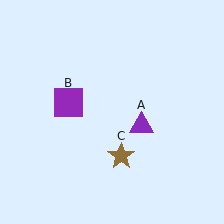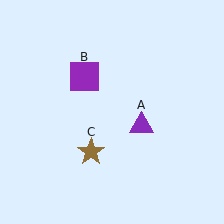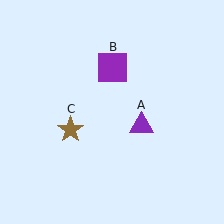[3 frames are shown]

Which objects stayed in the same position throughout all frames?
Purple triangle (object A) remained stationary.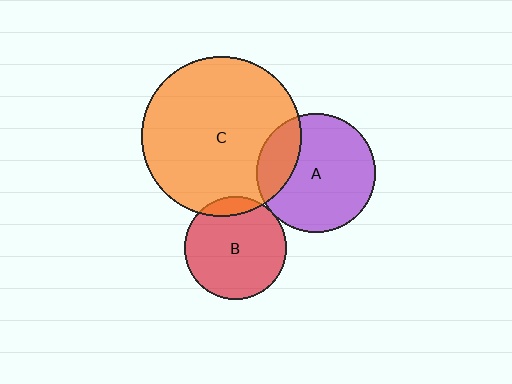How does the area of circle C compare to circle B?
Approximately 2.4 times.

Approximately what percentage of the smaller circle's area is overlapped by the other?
Approximately 20%.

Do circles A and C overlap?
Yes.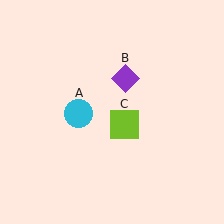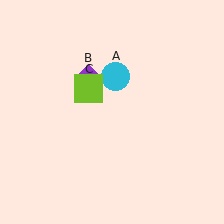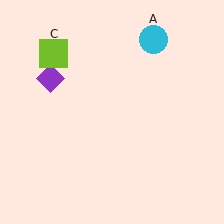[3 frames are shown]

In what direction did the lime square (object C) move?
The lime square (object C) moved up and to the left.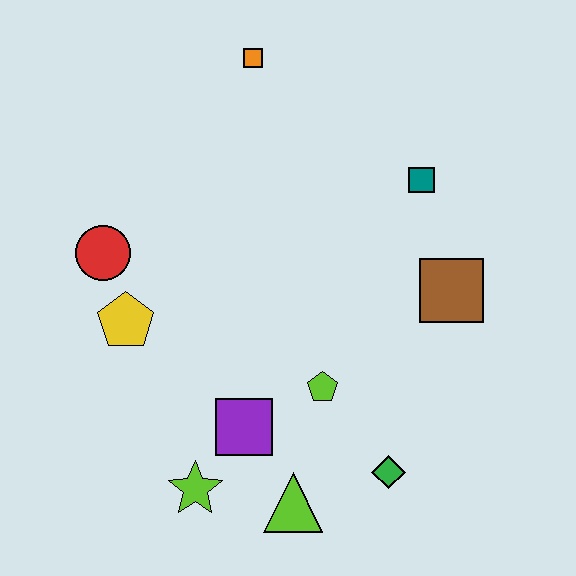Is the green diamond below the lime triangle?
No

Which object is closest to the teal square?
The brown square is closest to the teal square.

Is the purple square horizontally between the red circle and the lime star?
No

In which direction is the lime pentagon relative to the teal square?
The lime pentagon is below the teal square.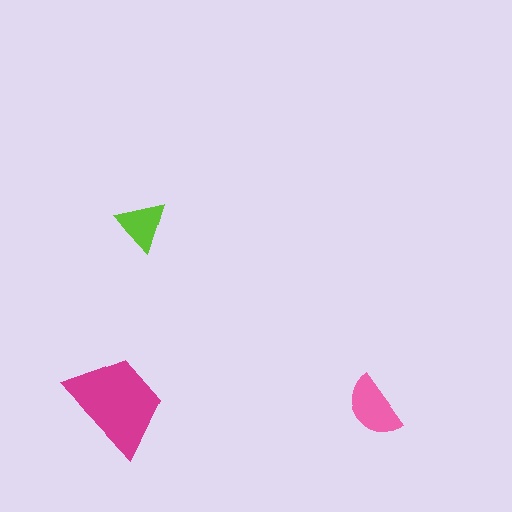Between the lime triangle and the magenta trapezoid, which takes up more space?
The magenta trapezoid.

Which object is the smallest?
The lime triangle.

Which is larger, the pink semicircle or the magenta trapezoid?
The magenta trapezoid.